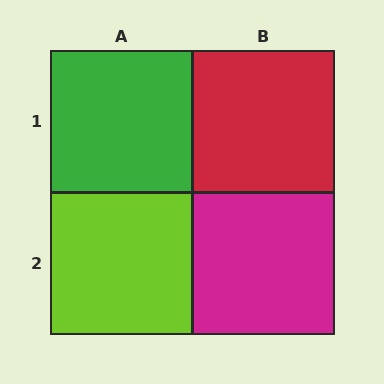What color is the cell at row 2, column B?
Magenta.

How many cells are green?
1 cell is green.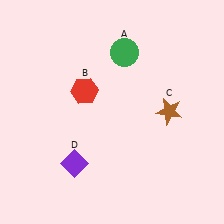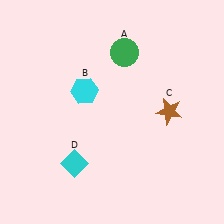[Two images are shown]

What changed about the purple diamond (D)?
In Image 1, D is purple. In Image 2, it changed to cyan.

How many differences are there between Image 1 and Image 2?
There are 2 differences between the two images.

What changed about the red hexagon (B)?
In Image 1, B is red. In Image 2, it changed to cyan.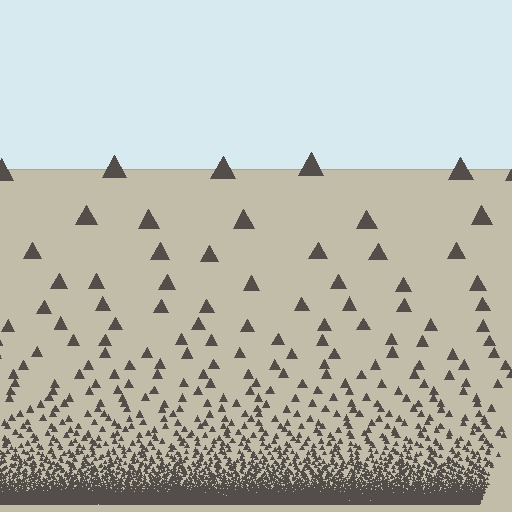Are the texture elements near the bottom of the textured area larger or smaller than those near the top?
Smaller. The gradient is inverted — elements near the bottom are smaller and denser.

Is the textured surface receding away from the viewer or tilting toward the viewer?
The surface appears to tilt toward the viewer. Texture elements get larger and sparser toward the top.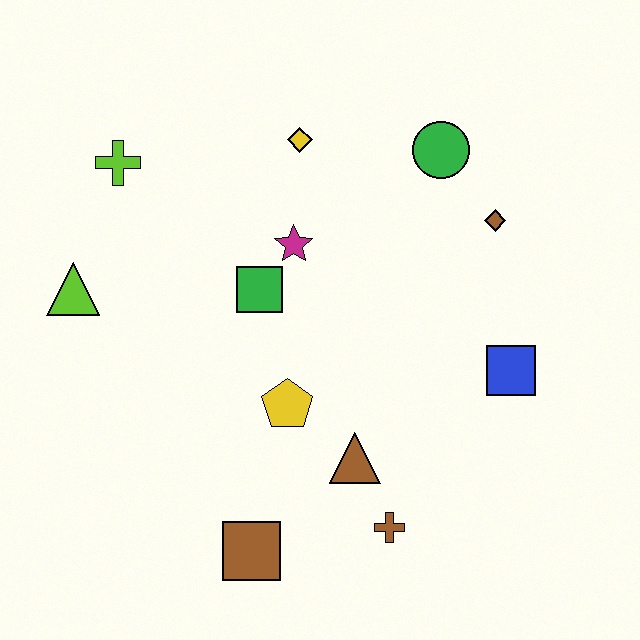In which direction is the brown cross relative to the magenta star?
The brown cross is below the magenta star.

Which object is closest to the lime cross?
The lime triangle is closest to the lime cross.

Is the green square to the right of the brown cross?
No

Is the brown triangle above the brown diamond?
No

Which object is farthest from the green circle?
The brown square is farthest from the green circle.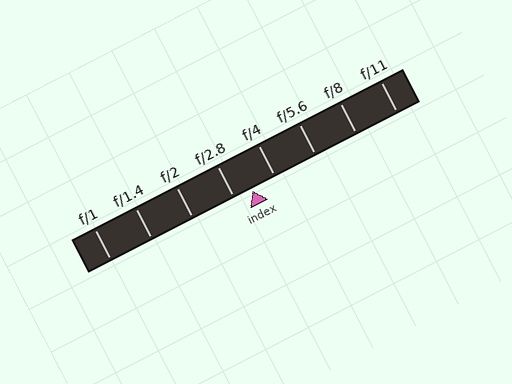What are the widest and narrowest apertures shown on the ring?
The widest aperture shown is f/1 and the narrowest is f/11.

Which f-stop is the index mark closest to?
The index mark is closest to f/2.8.